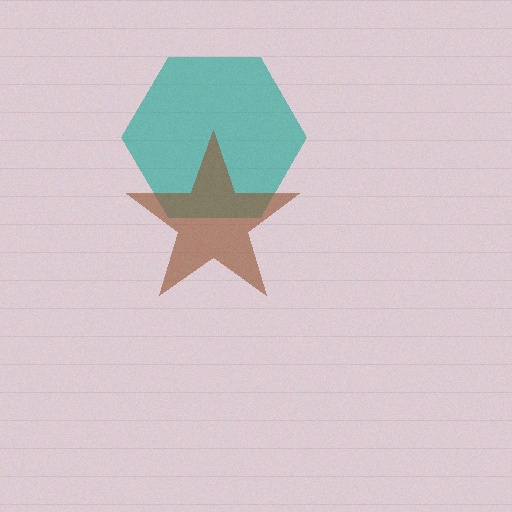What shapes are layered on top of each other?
The layered shapes are: a teal hexagon, a brown star.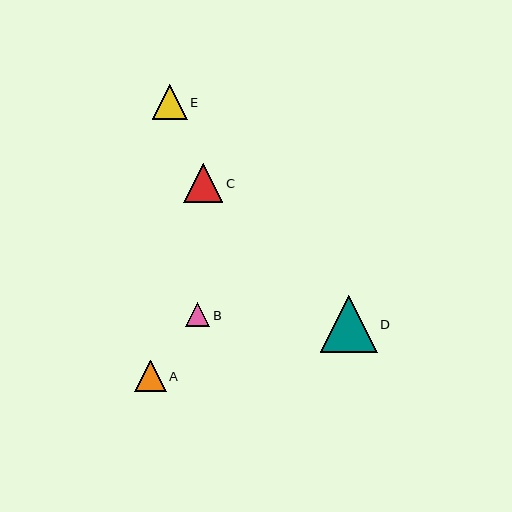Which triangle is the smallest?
Triangle B is the smallest with a size of approximately 24 pixels.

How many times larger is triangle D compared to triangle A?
Triangle D is approximately 1.8 times the size of triangle A.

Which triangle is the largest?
Triangle D is the largest with a size of approximately 57 pixels.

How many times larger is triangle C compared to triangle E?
Triangle C is approximately 1.1 times the size of triangle E.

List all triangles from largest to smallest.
From largest to smallest: D, C, E, A, B.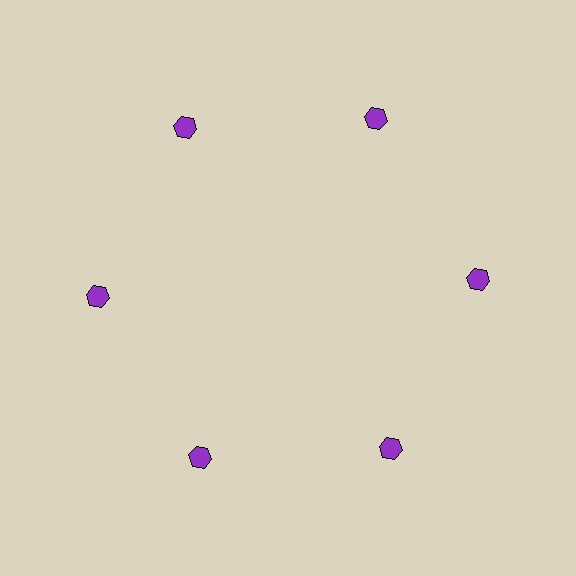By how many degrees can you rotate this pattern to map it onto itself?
The pattern maps onto itself every 60 degrees of rotation.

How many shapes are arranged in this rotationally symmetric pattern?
There are 6 shapes, arranged in 6 groups of 1.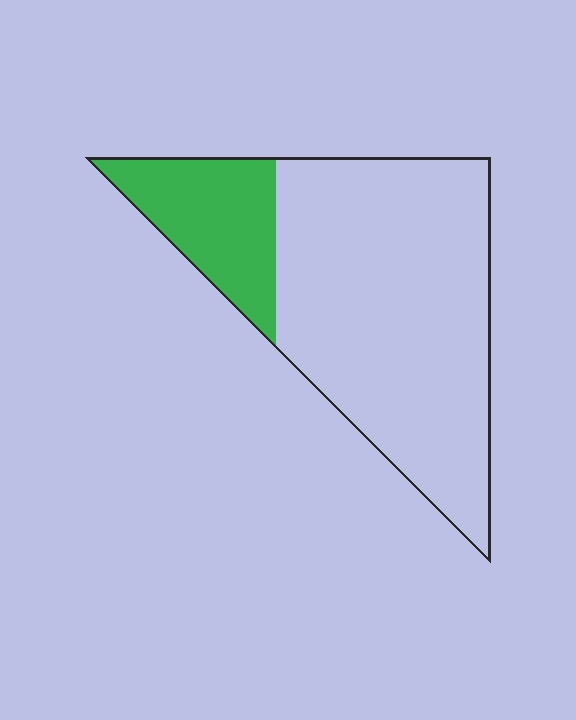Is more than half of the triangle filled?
No.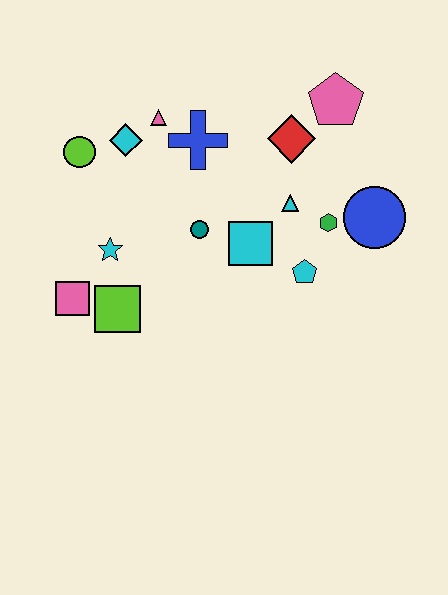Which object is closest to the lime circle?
The cyan diamond is closest to the lime circle.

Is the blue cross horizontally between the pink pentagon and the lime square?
Yes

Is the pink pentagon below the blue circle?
No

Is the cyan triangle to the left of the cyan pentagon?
Yes